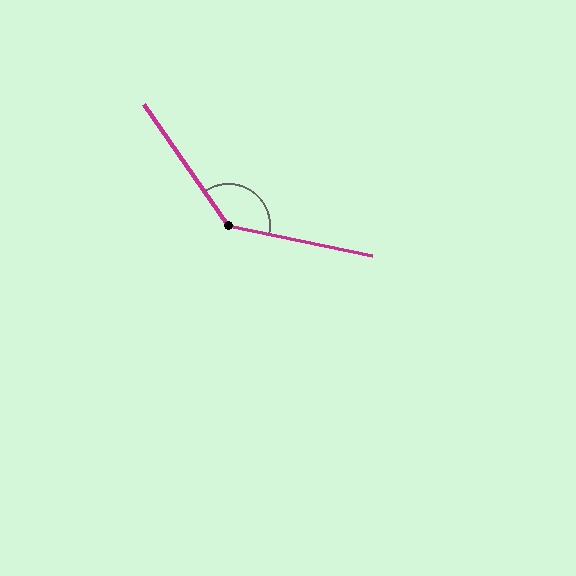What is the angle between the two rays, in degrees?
Approximately 137 degrees.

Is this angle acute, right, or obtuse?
It is obtuse.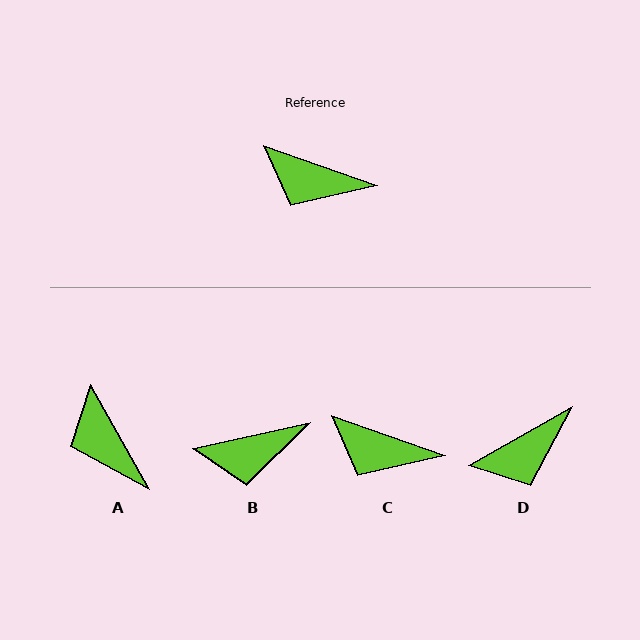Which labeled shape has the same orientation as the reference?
C.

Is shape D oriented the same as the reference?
No, it is off by about 49 degrees.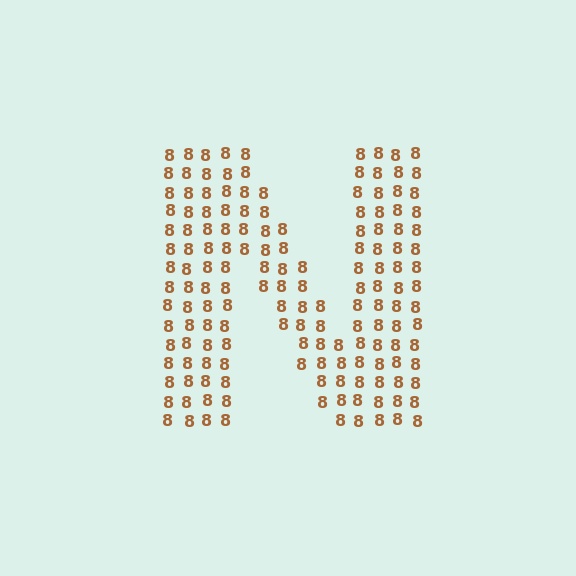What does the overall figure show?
The overall figure shows the letter N.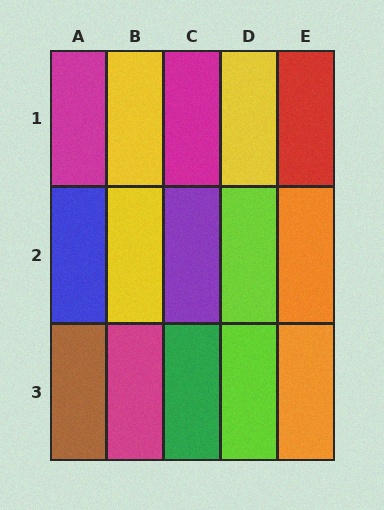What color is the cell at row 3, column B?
Magenta.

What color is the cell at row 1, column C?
Magenta.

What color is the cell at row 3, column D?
Lime.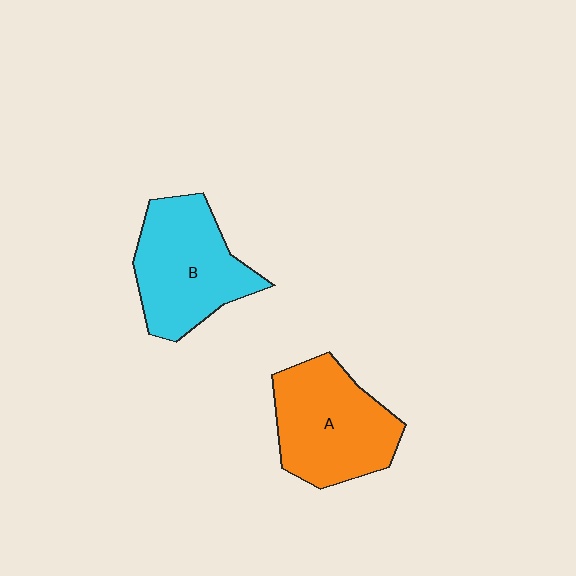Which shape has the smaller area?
Shape B (cyan).